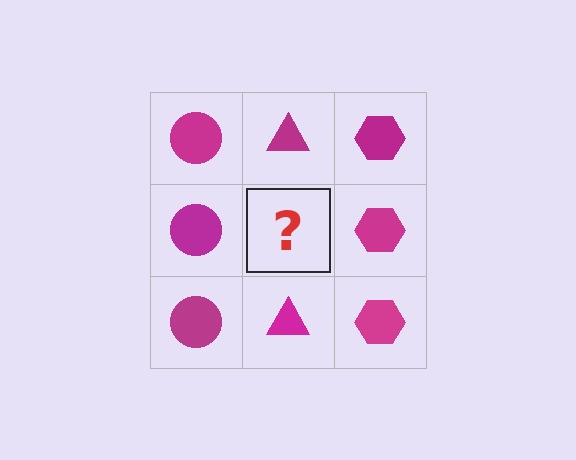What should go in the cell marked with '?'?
The missing cell should contain a magenta triangle.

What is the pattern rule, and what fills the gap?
The rule is that each column has a consistent shape. The gap should be filled with a magenta triangle.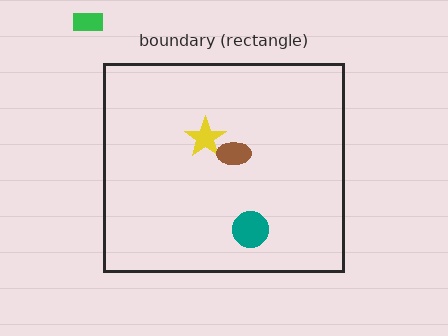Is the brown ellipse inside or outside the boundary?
Inside.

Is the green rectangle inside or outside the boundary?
Outside.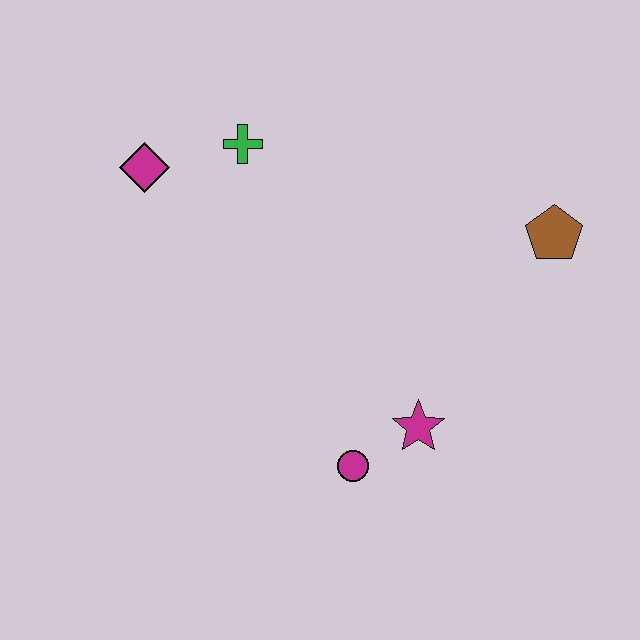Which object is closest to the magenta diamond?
The green cross is closest to the magenta diamond.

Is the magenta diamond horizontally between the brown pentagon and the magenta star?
No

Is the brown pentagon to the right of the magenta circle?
Yes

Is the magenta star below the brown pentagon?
Yes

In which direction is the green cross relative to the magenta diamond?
The green cross is to the right of the magenta diamond.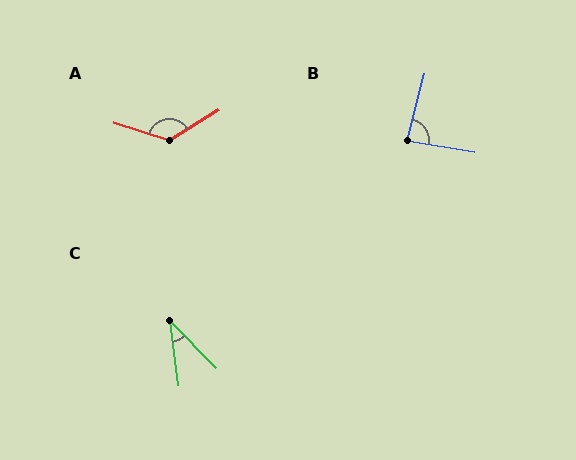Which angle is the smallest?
C, at approximately 37 degrees.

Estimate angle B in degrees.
Approximately 85 degrees.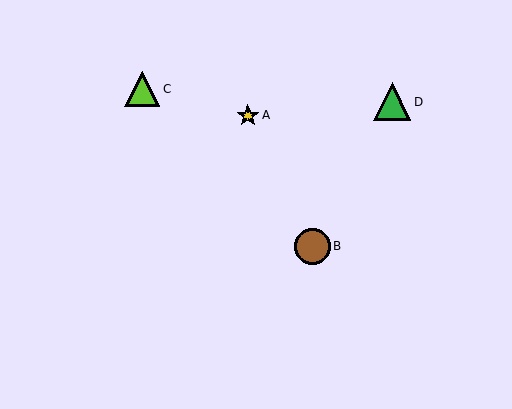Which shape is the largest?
The green triangle (labeled D) is the largest.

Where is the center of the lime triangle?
The center of the lime triangle is at (142, 89).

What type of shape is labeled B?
Shape B is a brown circle.